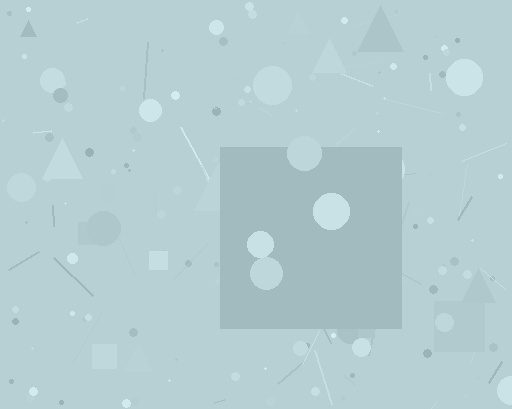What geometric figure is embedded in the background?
A square is embedded in the background.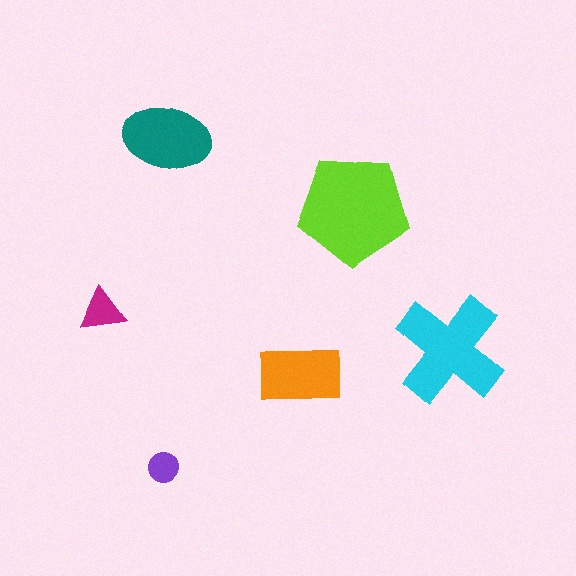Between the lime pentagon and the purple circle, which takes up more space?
The lime pentagon.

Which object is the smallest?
The purple circle.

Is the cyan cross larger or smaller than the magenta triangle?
Larger.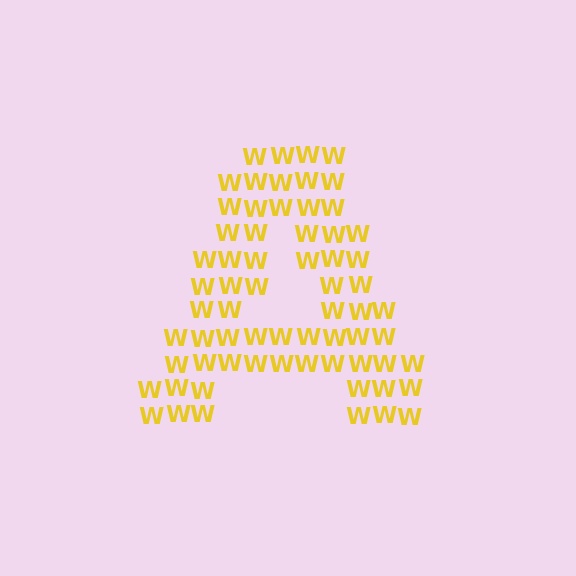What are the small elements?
The small elements are letter W's.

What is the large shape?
The large shape is the letter A.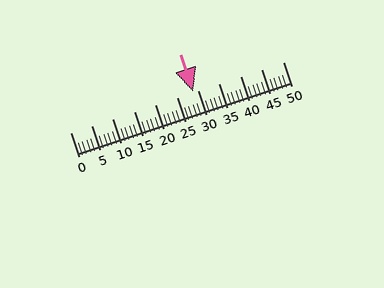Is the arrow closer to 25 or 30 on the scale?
The arrow is closer to 30.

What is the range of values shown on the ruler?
The ruler shows values from 0 to 50.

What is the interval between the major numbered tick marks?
The major tick marks are spaced 5 units apart.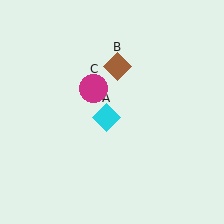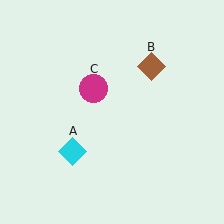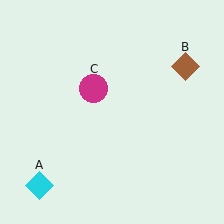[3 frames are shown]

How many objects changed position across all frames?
2 objects changed position: cyan diamond (object A), brown diamond (object B).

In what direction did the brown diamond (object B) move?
The brown diamond (object B) moved right.